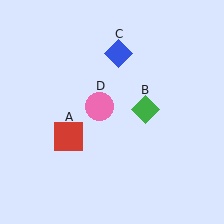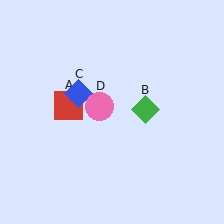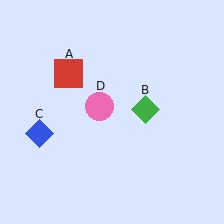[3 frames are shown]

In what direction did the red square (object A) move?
The red square (object A) moved up.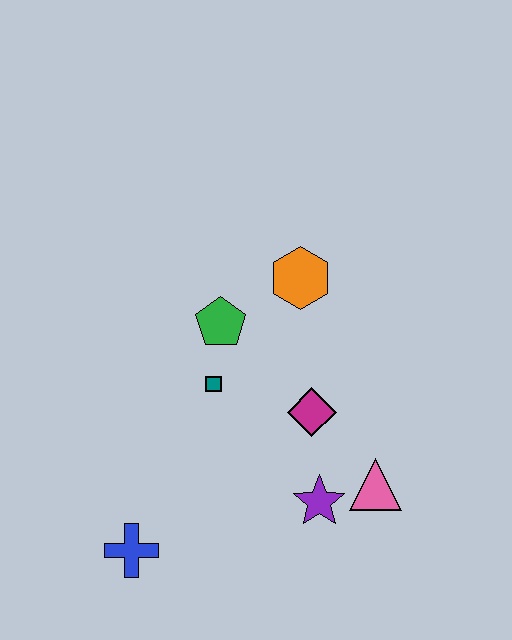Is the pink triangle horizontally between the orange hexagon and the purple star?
No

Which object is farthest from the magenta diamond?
The blue cross is farthest from the magenta diamond.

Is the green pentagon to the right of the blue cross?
Yes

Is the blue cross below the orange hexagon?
Yes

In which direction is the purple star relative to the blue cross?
The purple star is to the right of the blue cross.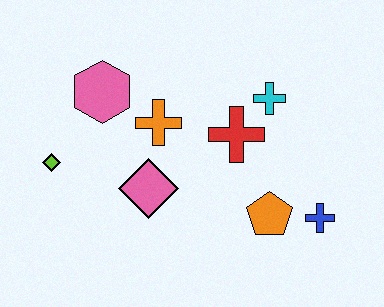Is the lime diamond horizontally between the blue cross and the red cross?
No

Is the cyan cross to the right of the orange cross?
Yes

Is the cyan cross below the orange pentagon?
No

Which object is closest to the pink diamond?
The orange cross is closest to the pink diamond.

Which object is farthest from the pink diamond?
The blue cross is farthest from the pink diamond.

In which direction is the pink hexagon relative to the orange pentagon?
The pink hexagon is to the left of the orange pentagon.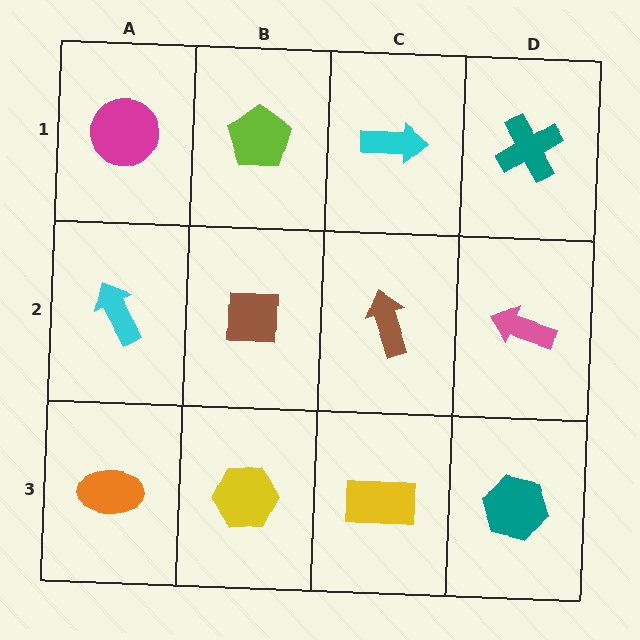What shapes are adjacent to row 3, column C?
A brown arrow (row 2, column C), a yellow hexagon (row 3, column B), a teal hexagon (row 3, column D).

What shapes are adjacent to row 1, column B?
A brown square (row 2, column B), a magenta circle (row 1, column A), a cyan arrow (row 1, column C).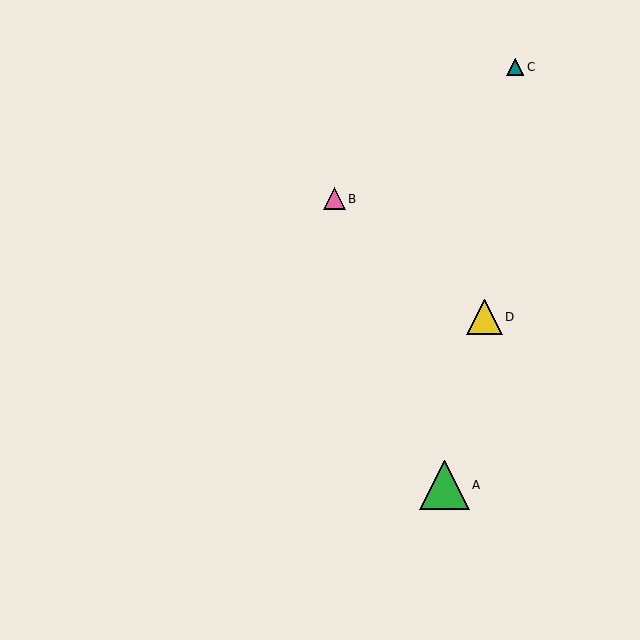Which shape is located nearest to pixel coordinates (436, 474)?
The green triangle (labeled A) at (444, 485) is nearest to that location.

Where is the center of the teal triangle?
The center of the teal triangle is at (515, 67).